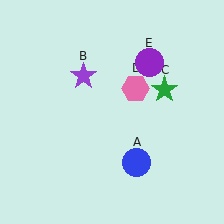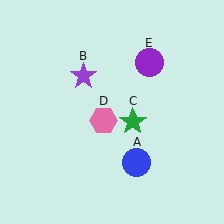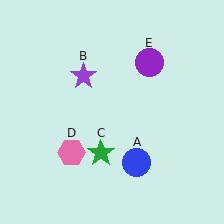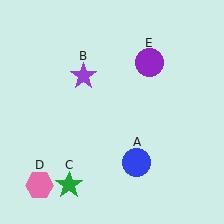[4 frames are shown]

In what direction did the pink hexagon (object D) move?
The pink hexagon (object D) moved down and to the left.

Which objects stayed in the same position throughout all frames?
Blue circle (object A) and purple star (object B) and purple circle (object E) remained stationary.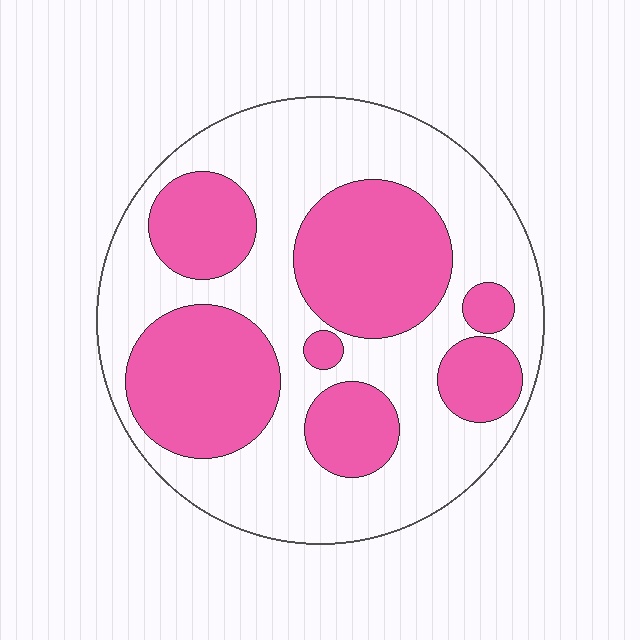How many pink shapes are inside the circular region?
7.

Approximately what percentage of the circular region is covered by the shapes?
Approximately 40%.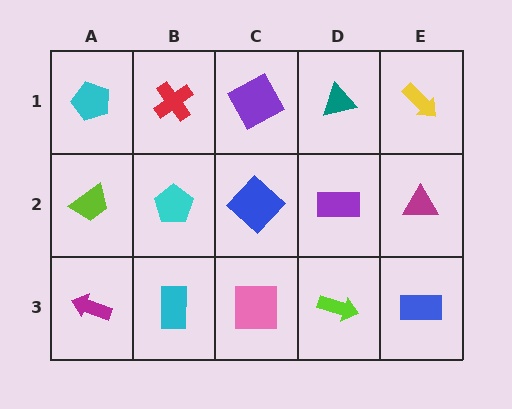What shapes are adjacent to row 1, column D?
A purple rectangle (row 2, column D), a purple square (row 1, column C), a yellow arrow (row 1, column E).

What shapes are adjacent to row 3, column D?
A purple rectangle (row 2, column D), a pink square (row 3, column C), a blue rectangle (row 3, column E).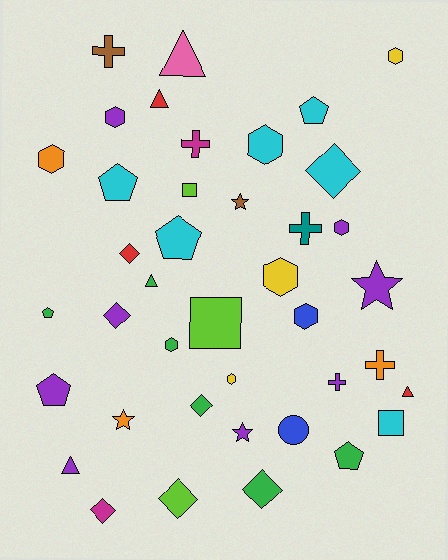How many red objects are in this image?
There are 3 red objects.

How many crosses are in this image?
There are 5 crosses.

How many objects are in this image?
There are 40 objects.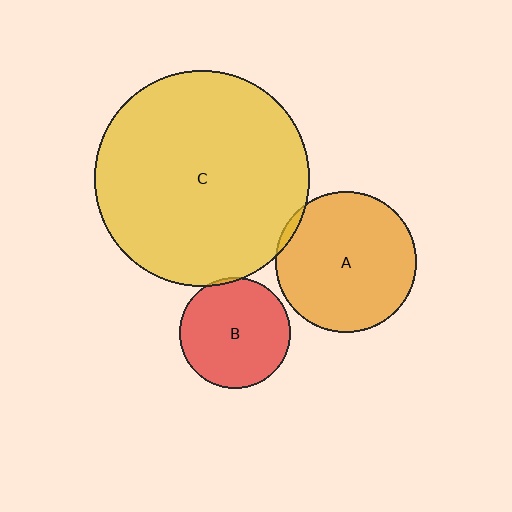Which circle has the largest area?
Circle C (yellow).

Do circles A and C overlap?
Yes.